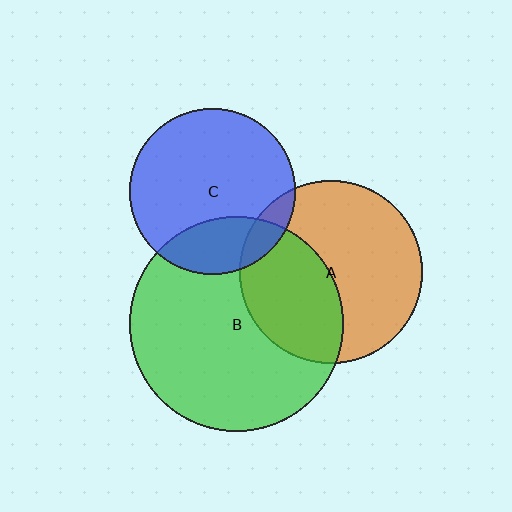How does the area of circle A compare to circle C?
Approximately 1.2 times.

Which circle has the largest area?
Circle B (green).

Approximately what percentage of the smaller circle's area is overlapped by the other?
Approximately 10%.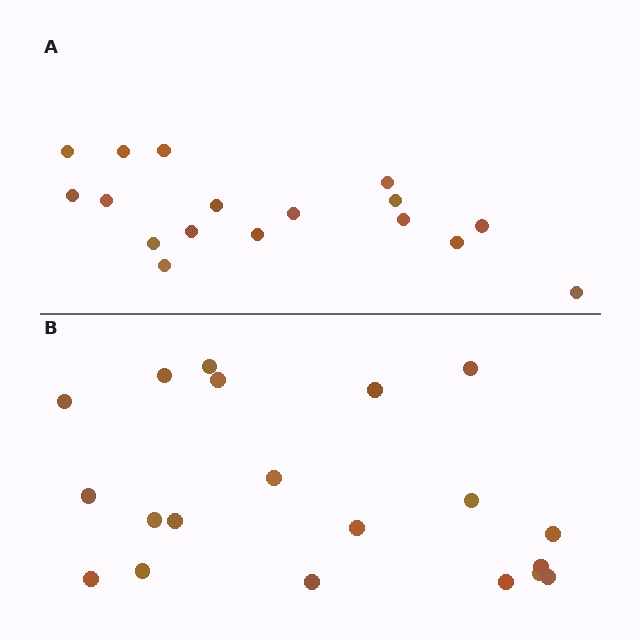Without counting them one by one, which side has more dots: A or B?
Region B (the bottom region) has more dots.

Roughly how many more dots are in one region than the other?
Region B has just a few more — roughly 2 or 3 more dots than region A.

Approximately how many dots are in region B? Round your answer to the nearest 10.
About 20 dots.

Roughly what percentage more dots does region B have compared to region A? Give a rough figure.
About 20% more.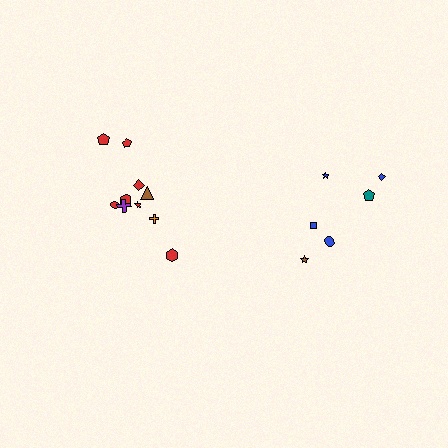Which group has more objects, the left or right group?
The left group.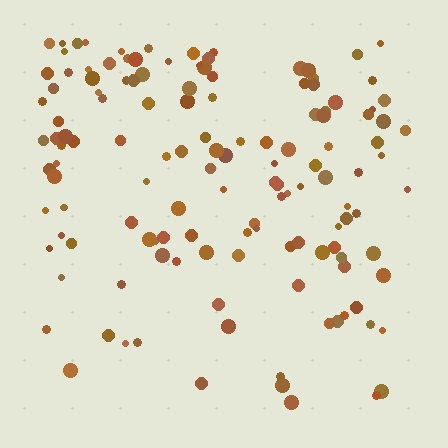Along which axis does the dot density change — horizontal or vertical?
Vertical.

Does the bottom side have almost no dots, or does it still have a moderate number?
Still a moderate number, just noticeably fewer than the top.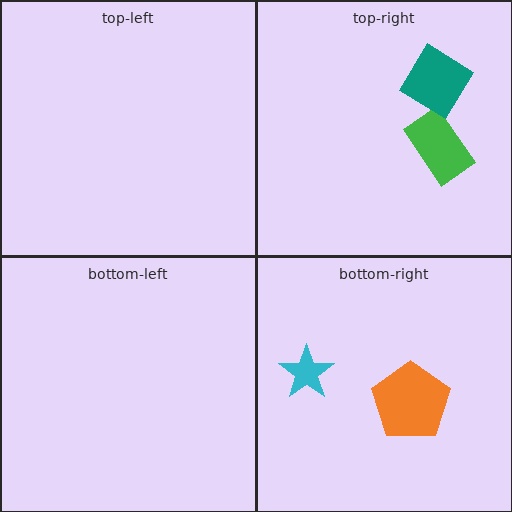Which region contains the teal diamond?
The top-right region.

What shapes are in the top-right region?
The green rectangle, the teal diamond.